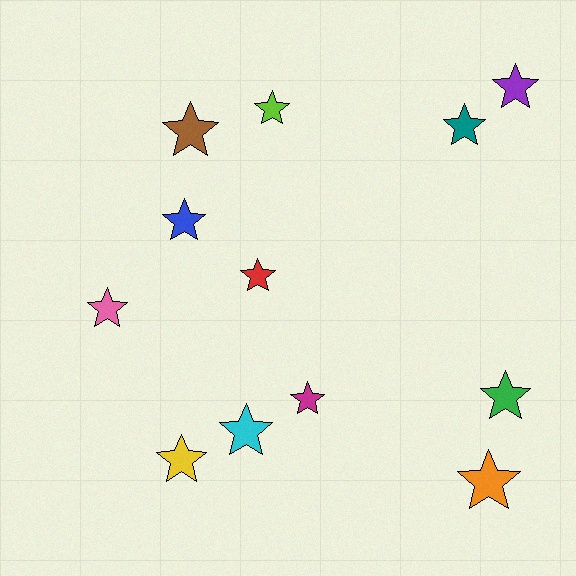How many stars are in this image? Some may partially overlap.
There are 12 stars.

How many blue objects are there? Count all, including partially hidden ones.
There is 1 blue object.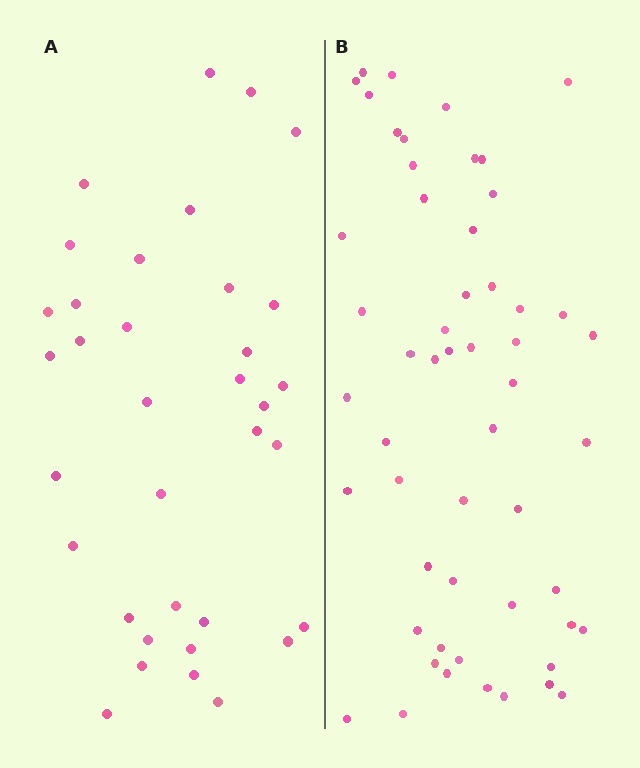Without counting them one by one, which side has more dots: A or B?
Region B (the right region) has more dots.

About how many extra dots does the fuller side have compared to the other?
Region B has approximately 20 more dots than region A.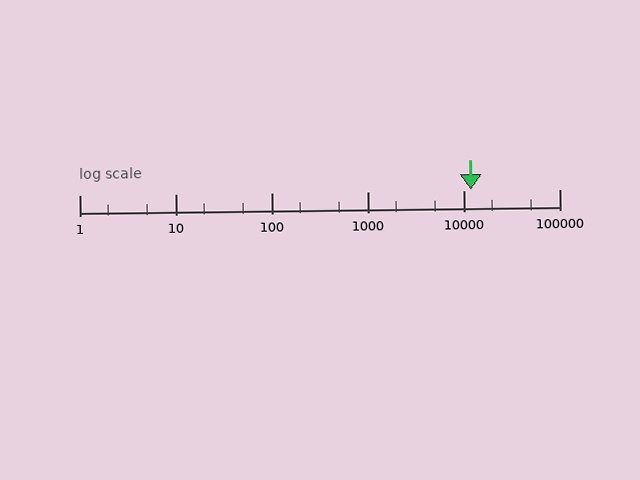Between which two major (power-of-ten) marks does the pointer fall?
The pointer is between 10000 and 100000.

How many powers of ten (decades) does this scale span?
The scale spans 5 decades, from 1 to 100000.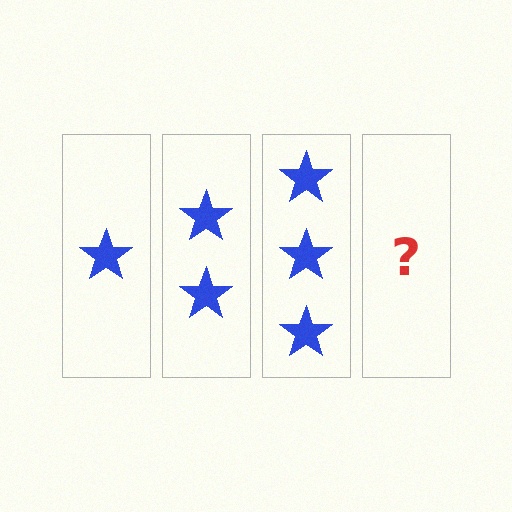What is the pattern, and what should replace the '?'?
The pattern is that each step adds one more star. The '?' should be 4 stars.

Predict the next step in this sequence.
The next step is 4 stars.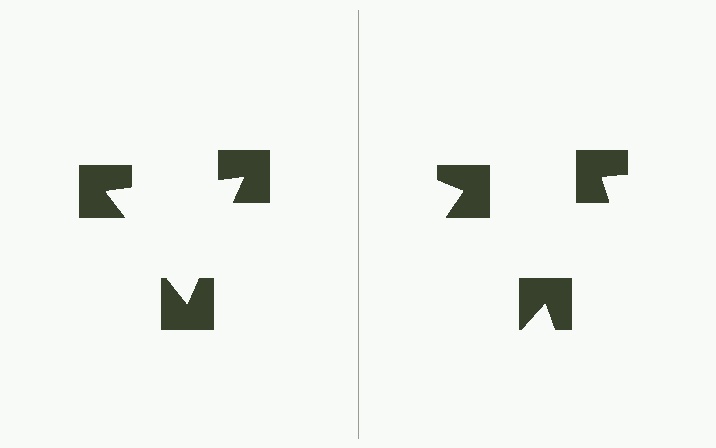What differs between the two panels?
The notched squares are positioned identically on both sides; only the wedge orientations differ. On the left they align to a triangle; on the right they are misaligned.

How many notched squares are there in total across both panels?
6 — 3 on each side.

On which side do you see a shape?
An illusory triangle appears on the left side. On the right side the wedge cuts are rotated, so no coherent shape forms.